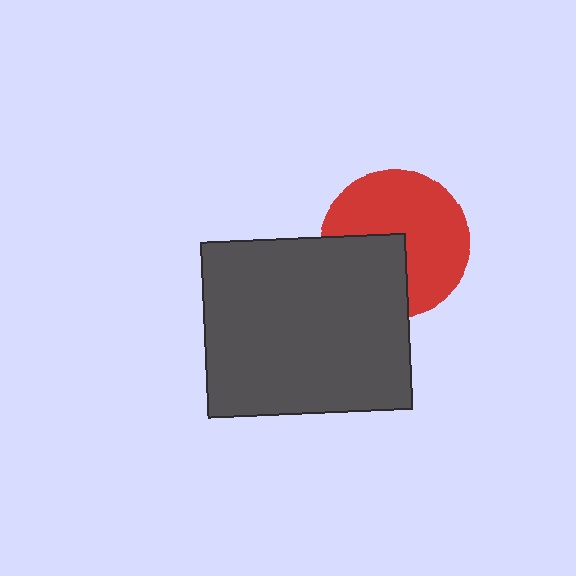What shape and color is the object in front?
The object in front is a dark gray rectangle.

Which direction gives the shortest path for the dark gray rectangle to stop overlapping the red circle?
Moving toward the lower-left gives the shortest separation.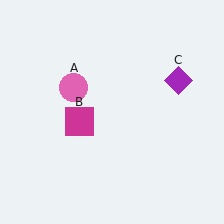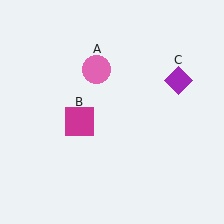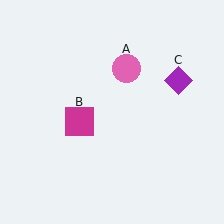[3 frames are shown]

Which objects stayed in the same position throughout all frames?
Magenta square (object B) and purple diamond (object C) remained stationary.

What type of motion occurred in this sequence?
The pink circle (object A) rotated clockwise around the center of the scene.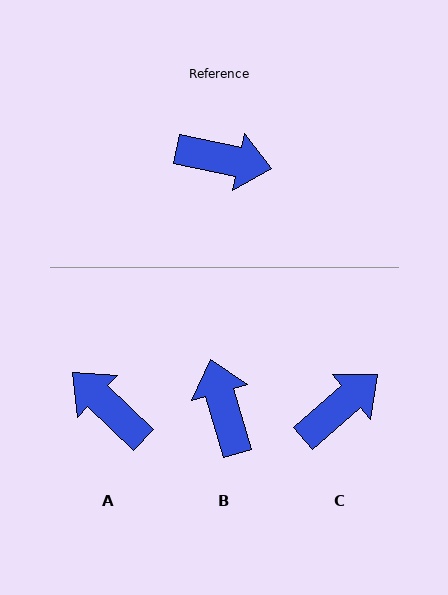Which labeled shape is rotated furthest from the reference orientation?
A, about 148 degrees away.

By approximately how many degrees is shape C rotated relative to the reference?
Approximately 52 degrees counter-clockwise.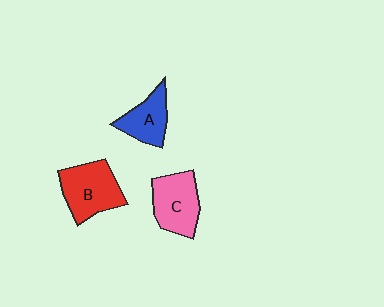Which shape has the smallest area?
Shape A (blue).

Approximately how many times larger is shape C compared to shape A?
Approximately 1.3 times.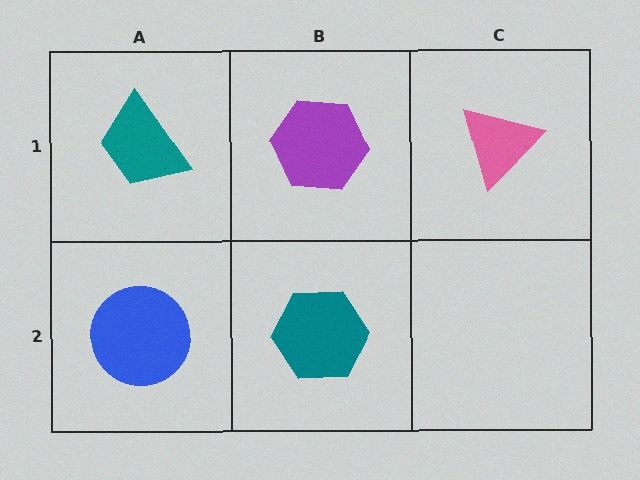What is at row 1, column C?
A pink triangle.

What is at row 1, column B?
A purple hexagon.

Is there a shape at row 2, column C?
No, that cell is empty.